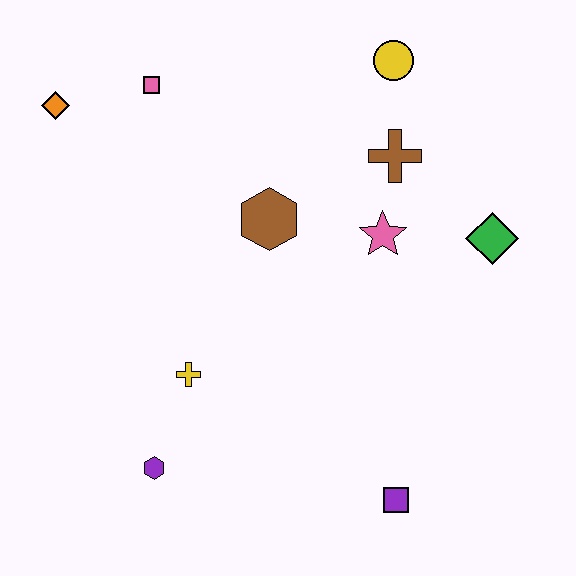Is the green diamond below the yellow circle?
Yes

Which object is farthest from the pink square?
The purple square is farthest from the pink square.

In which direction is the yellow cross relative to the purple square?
The yellow cross is to the left of the purple square.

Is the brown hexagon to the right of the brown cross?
No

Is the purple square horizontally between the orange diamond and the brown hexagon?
No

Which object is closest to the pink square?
The orange diamond is closest to the pink square.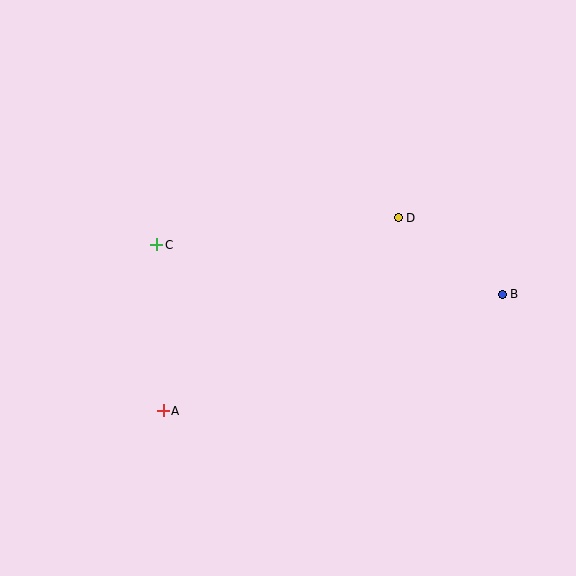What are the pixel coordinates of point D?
Point D is at (398, 218).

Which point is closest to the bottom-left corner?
Point A is closest to the bottom-left corner.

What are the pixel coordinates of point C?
Point C is at (157, 245).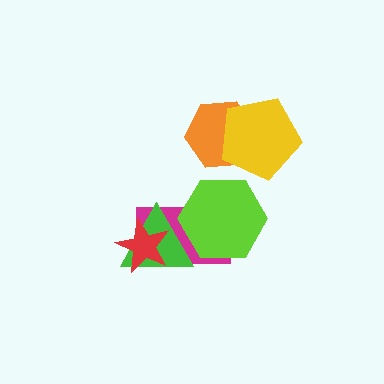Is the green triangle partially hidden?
Yes, it is partially covered by another shape.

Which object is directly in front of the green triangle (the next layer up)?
The red star is directly in front of the green triangle.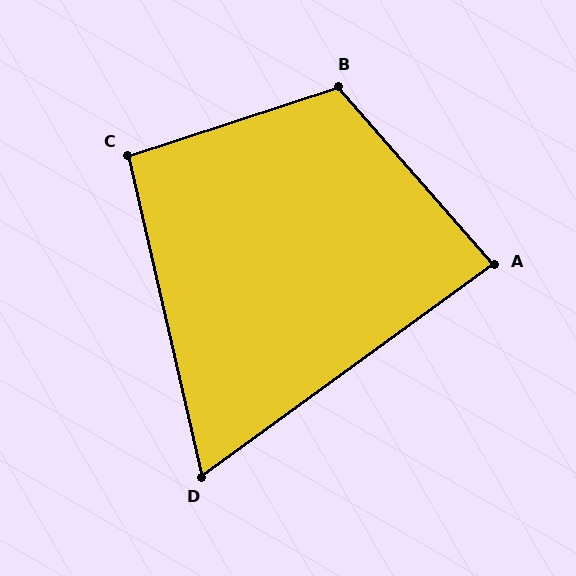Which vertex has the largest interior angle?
B, at approximately 113 degrees.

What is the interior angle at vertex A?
Approximately 85 degrees (acute).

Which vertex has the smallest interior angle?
D, at approximately 67 degrees.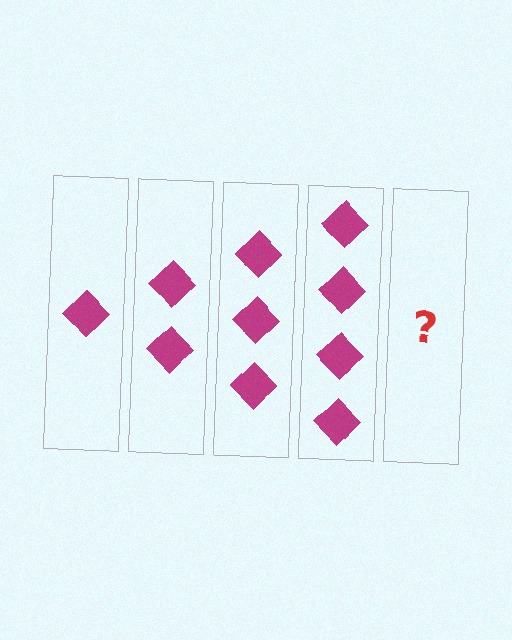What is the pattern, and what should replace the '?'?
The pattern is that each step adds one more diamond. The '?' should be 5 diamonds.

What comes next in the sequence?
The next element should be 5 diamonds.